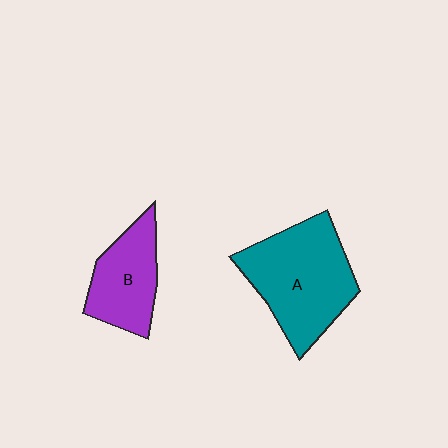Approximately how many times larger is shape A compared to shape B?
Approximately 1.6 times.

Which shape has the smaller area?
Shape B (purple).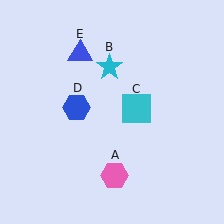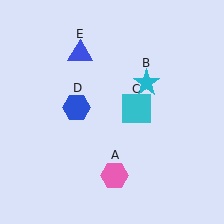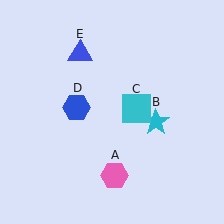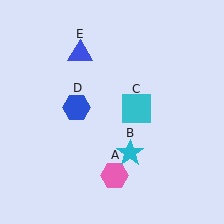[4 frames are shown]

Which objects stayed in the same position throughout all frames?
Pink hexagon (object A) and cyan square (object C) and blue hexagon (object D) and blue triangle (object E) remained stationary.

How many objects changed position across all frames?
1 object changed position: cyan star (object B).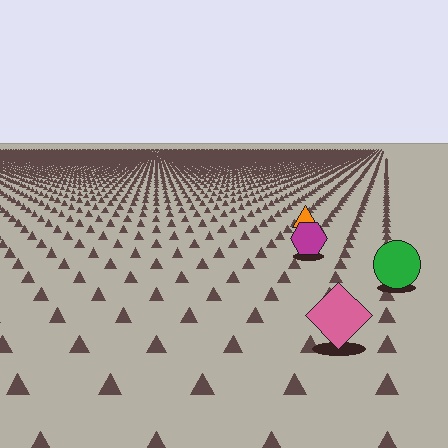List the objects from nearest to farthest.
From nearest to farthest: the pink diamond, the green circle, the magenta hexagon, the orange triangle.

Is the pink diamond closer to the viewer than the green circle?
Yes. The pink diamond is closer — you can tell from the texture gradient: the ground texture is coarser near it.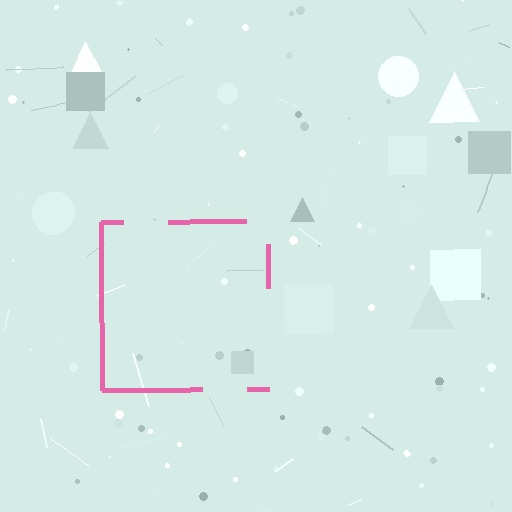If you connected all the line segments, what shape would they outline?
They would outline a square.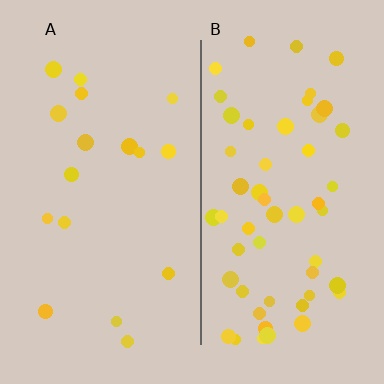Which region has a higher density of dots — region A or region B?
B (the right).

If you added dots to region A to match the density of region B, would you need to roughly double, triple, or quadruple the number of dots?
Approximately triple.